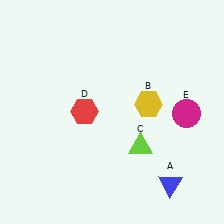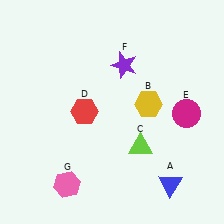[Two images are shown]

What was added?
A purple star (F), a pink hexagon (G) were added in Image 2.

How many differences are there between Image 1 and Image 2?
There are 2 differences between the two images.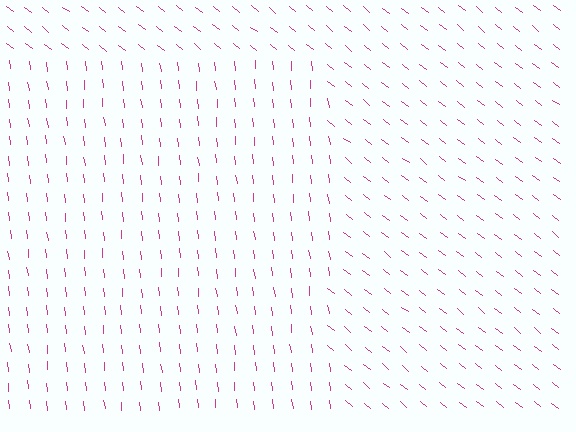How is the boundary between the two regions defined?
The boundary is defined purely by a change in line orientation (approximately 45 degrees difference). All lines are the same color and thickness.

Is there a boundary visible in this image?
Yes, there is a texture boundary formed by a change in line orientation.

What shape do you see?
I see a rectangle.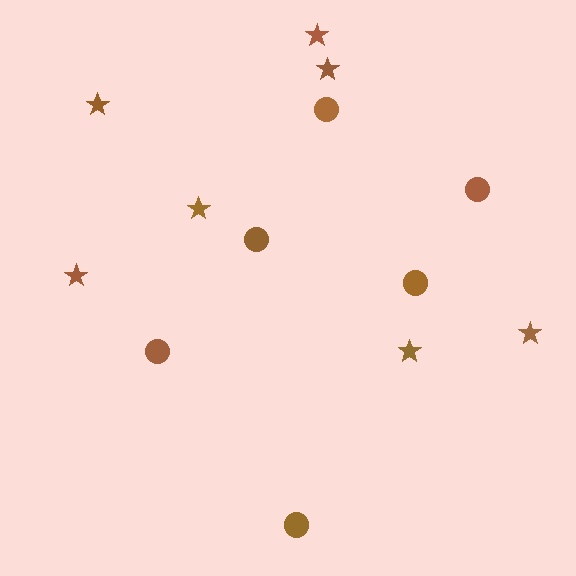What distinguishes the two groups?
There are 2 groups: one group of stars (7) and one group of circles (6).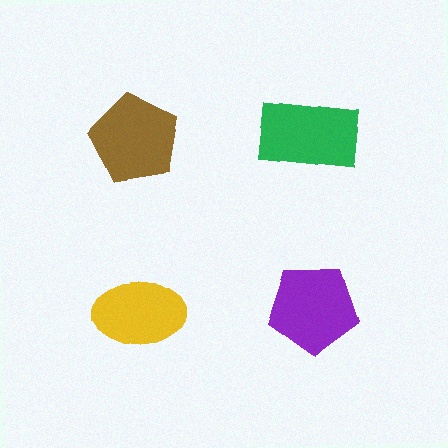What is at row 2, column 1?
A yellow ellipse.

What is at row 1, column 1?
A brown pentagon.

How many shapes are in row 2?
2 shapes.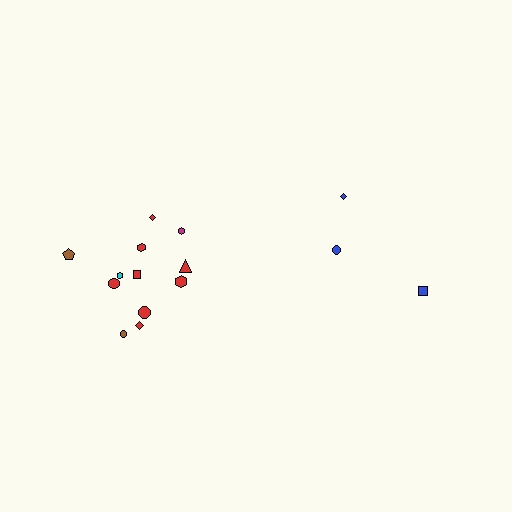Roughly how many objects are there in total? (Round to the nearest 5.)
Roughly 15 objects in total.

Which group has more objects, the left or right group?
The left group.